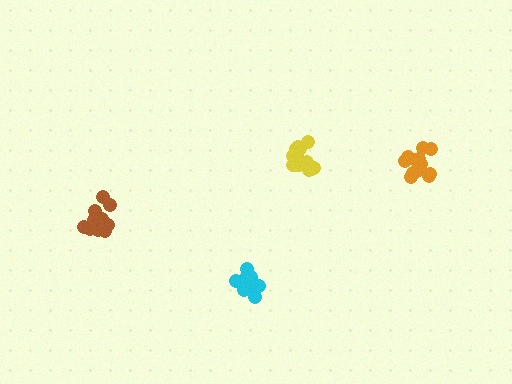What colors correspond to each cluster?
The clusters are colored: yellow, cyan, orange, brown.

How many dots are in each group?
Group 1: 14 dots, Group 2: 14 dots, Group 3: 13 dots, Group 4: 14 dots (55 total).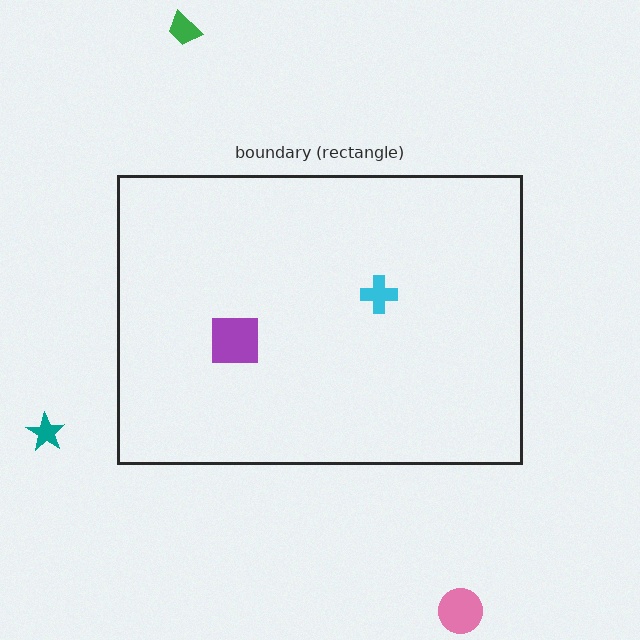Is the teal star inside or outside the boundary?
Outside.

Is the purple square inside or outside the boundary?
Inside.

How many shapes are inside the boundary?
2 inside, 3 outside.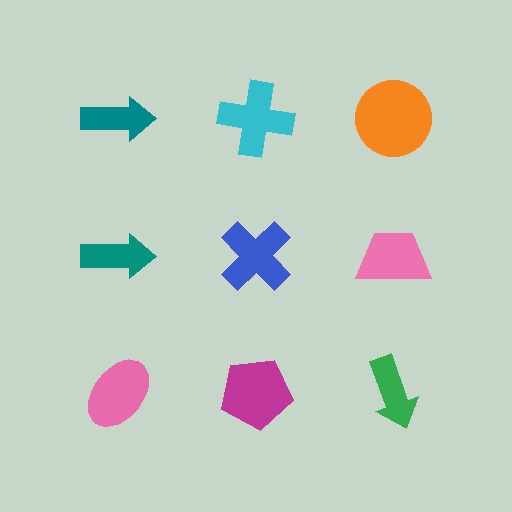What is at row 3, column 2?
A magenta pentagon.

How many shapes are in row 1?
3 shapes.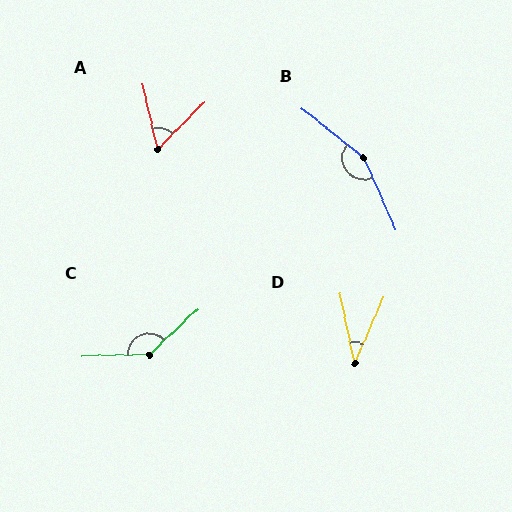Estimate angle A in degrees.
Approximately 57 degrees.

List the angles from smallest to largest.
D (35°), A (57°), C (139°), B (152°).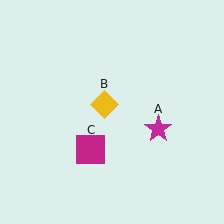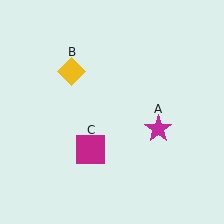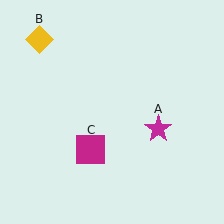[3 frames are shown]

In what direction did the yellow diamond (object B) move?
The yellow diamond (object B) moved up and to the left.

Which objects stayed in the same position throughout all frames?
Magenta star (object A) and magenta square (object C) remained stationary.